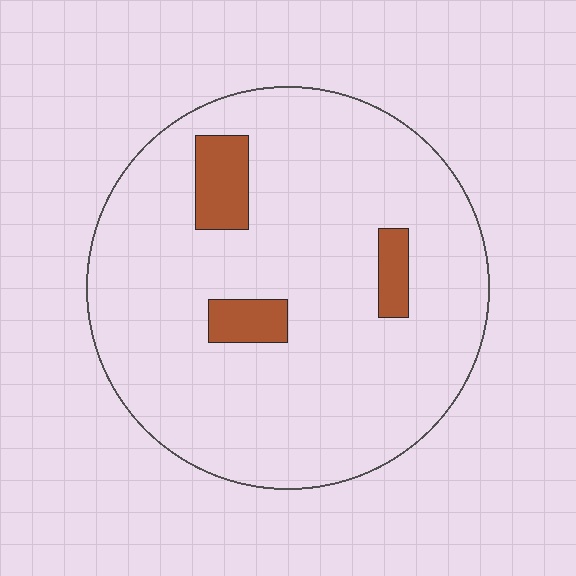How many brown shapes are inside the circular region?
3.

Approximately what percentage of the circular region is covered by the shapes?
Approximately 10%.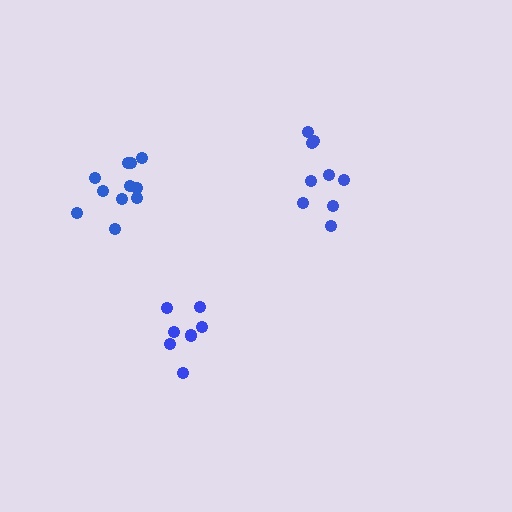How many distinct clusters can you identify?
There are 3 distinct clusters.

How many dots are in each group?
Group 1: 9 dots, Group 2: 7 dots, Group 3: 11 dots (27 total).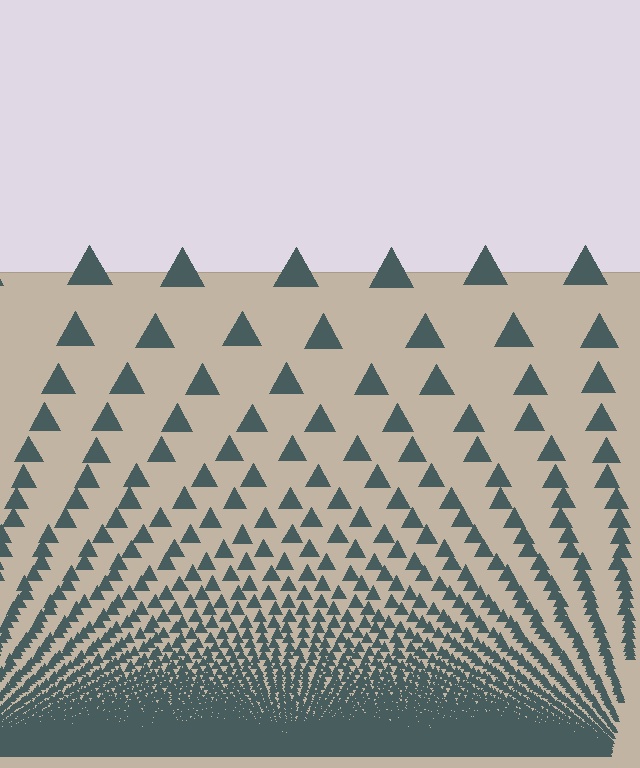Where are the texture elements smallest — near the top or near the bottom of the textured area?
Near the bottom.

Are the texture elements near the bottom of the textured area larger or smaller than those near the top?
Smaller. The gradient is inverted — elements near the bottom are smaller and denser.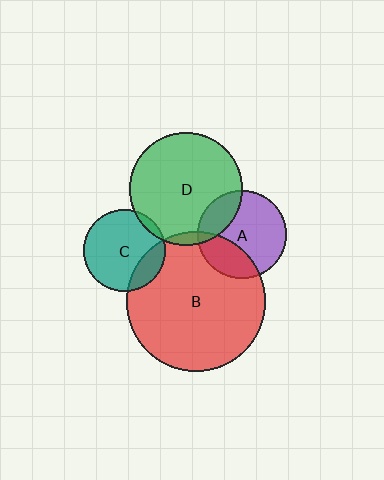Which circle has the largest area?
Circle B (red).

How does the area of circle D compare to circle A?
Approximately 1.6 times.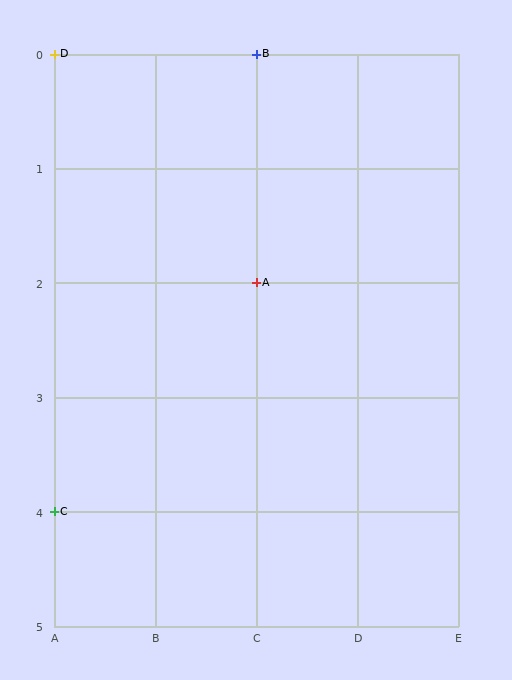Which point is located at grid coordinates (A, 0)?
Point D is at (A, 0).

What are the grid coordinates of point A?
Point A is at grid coordinates (C, 2).